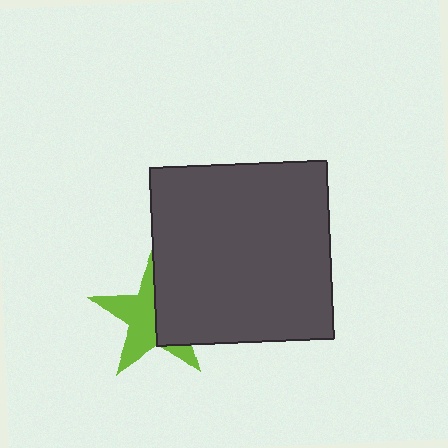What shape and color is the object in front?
The object in front is a dark gray square.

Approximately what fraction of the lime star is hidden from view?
Roughly 44% of the lime star is hidden behind the dark gray square.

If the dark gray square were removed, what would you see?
You would see the complete lime star.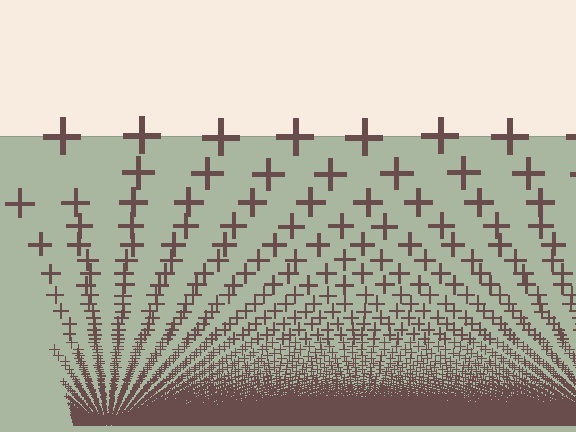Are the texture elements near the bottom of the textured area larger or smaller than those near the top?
Smaller. The gradient is inverted — elements near the bottom are smaller and denser.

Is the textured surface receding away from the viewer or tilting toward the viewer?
The surface appears to tilt toward the viewer. Texture elements get larger and sparser toward the top.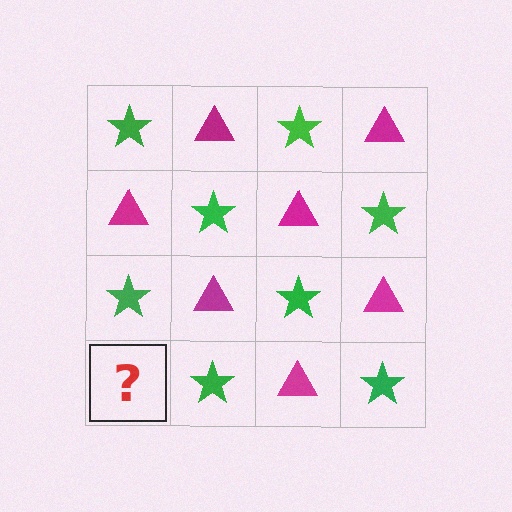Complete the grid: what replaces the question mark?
The question mark should be replaced with a magenta triangle.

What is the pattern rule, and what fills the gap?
The rule is that it alternates green star and magenta triangle in a checkerboard pattern. The gap should be filled with a magenta triangle.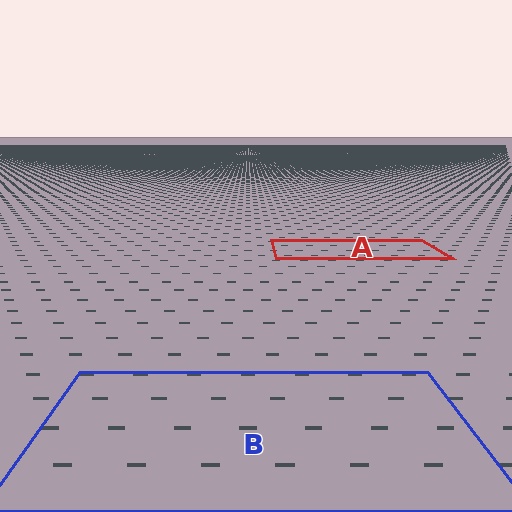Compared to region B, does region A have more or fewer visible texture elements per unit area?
Region A has more texture elements per unit area — they are packed more densely because it is farther away.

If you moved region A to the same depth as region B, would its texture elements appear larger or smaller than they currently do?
They would appear larger. At a closer depth, the same texture elements are projected at a bigger on-screen size.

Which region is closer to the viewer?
Region B is closer. The texture elements there are larger and more spread out.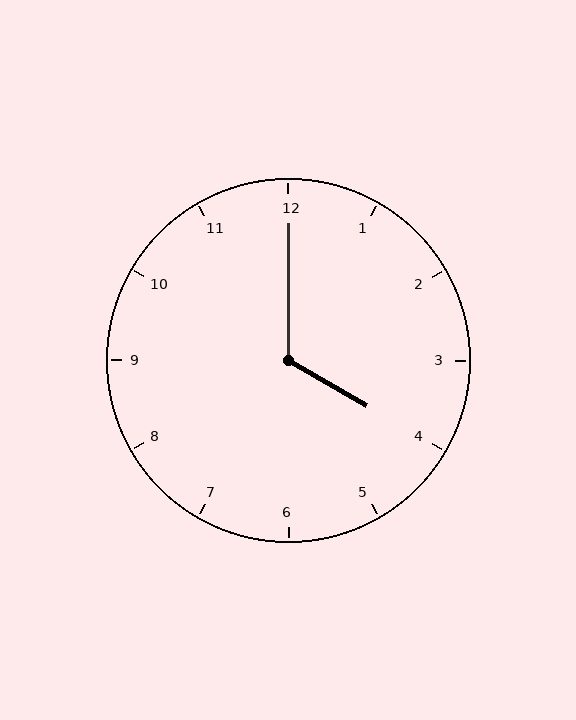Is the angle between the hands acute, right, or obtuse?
It is obtuse.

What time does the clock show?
4:00.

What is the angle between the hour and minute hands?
Approximately 120 degrees.